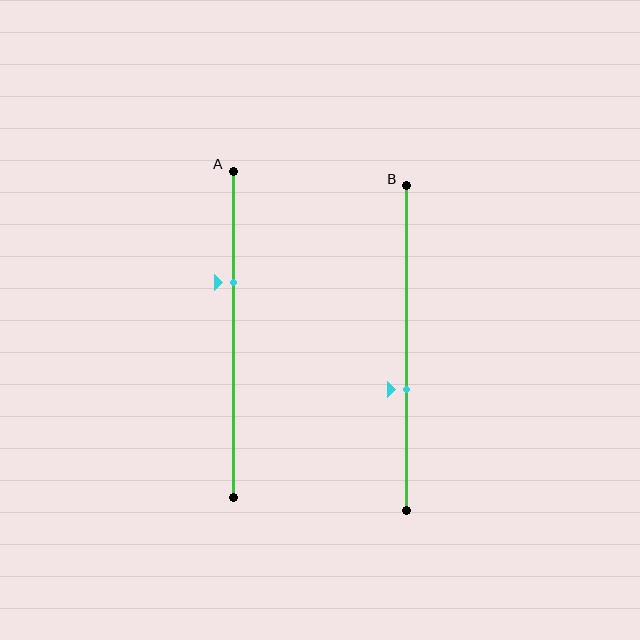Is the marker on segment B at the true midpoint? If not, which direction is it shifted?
No, the marker on segment B is shifted downward by about 13% of the segment length.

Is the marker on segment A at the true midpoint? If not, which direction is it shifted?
No, the marker on segment A is shifted upward by about 16% of the segment length.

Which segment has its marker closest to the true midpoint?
Segment B has its marker closest to the true midpoint.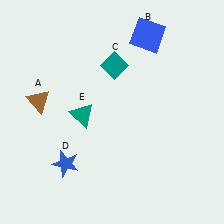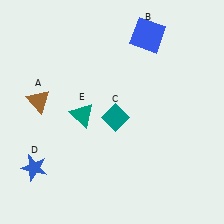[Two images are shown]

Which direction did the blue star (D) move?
The blue star (D) moved left.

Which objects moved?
The objects that moved are: the teal diamond (C), the blue star (D).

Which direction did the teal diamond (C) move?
The teal diamond (C) moved down.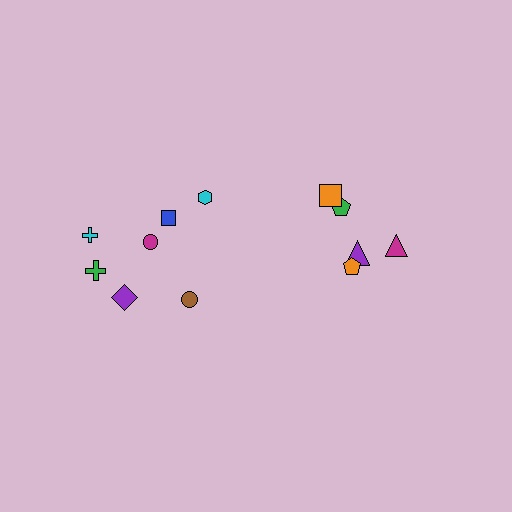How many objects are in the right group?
There are 5 objects.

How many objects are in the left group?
There are 7 objects.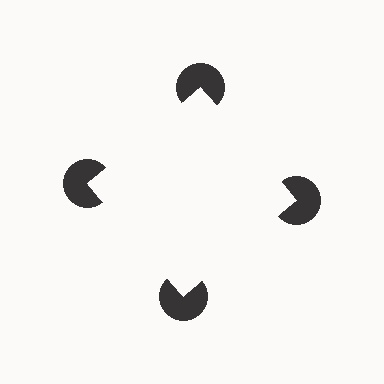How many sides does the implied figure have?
4 sides.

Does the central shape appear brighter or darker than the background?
It typically appears slightly brighter than the background, even though no actual brightness change is drawn.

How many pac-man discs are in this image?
There are 4 — one at each vertex of the illusory square.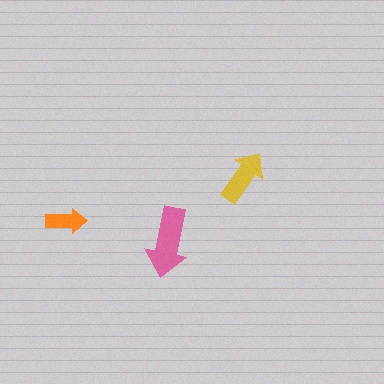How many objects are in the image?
There are 3 objects in the image.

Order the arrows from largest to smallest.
the pink one, the yellow one, the orange one.